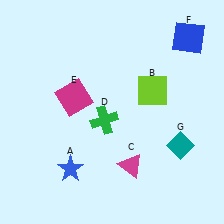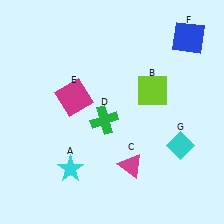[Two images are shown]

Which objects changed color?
A changed from blue to cyan. G changed from teal to cyan.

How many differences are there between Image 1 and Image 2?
There are 2 differences between the two images.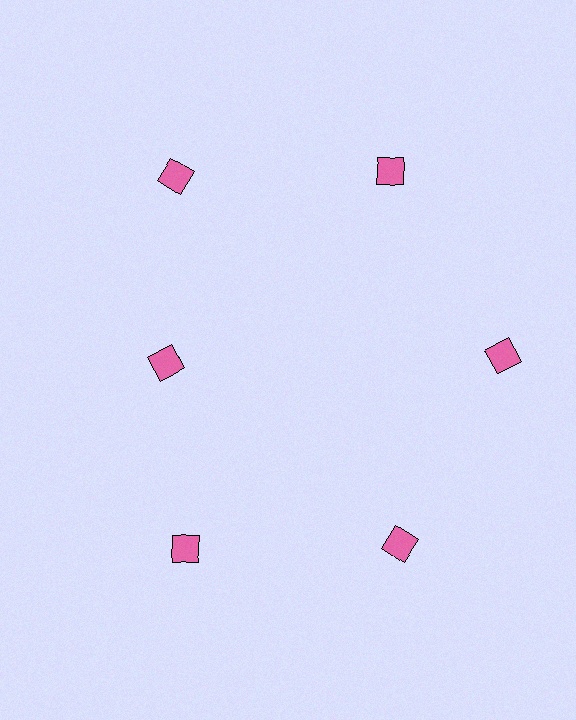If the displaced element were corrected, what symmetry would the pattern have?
It would have 6-fold rotational symmetry — the pattern would map onto itself every 60 degrees.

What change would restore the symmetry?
The symmetry would be restored by moving it outward, back onto the ring so that all 6 diamonds sit at equal angles and equal distance from the center.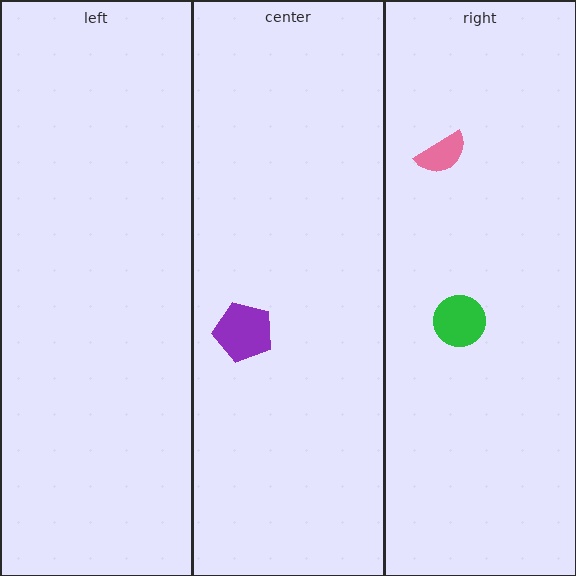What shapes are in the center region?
The purple pentagon.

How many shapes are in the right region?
2.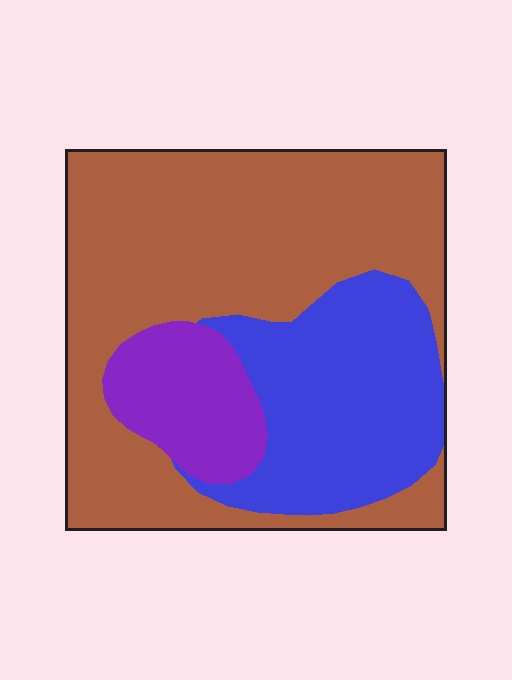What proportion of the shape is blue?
Blue takes up about one quarter (1/4) of the shape.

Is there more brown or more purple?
Brown.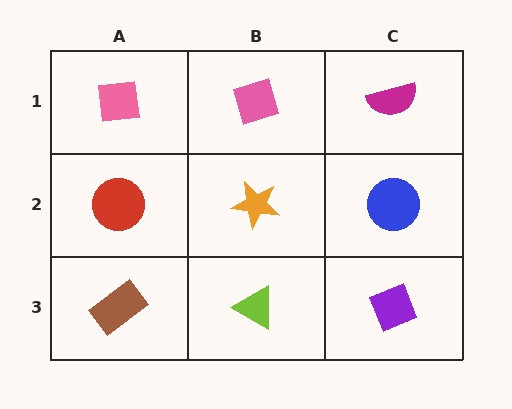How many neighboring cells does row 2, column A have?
3.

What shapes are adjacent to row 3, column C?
A blue circle (row 2, column C), a lime triangle (row 3, column B).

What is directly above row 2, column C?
A magenta semicircle.